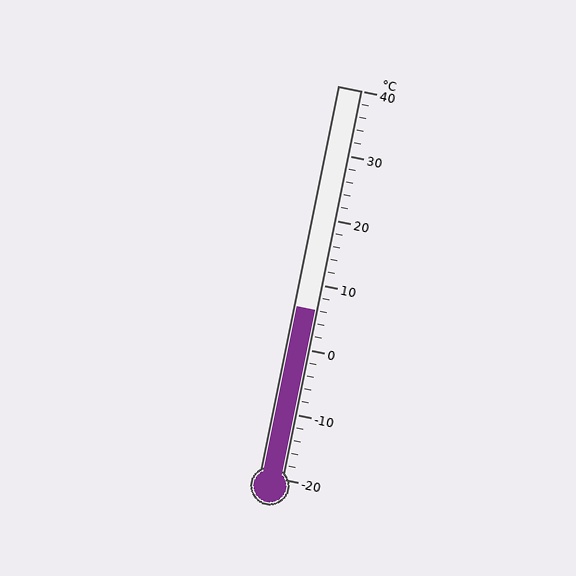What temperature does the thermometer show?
The thermometer shows approximately 6°C.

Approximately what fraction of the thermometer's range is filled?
The thermometer is filled to approximately 45% of its range.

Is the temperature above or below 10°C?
The temperature is below 10°C.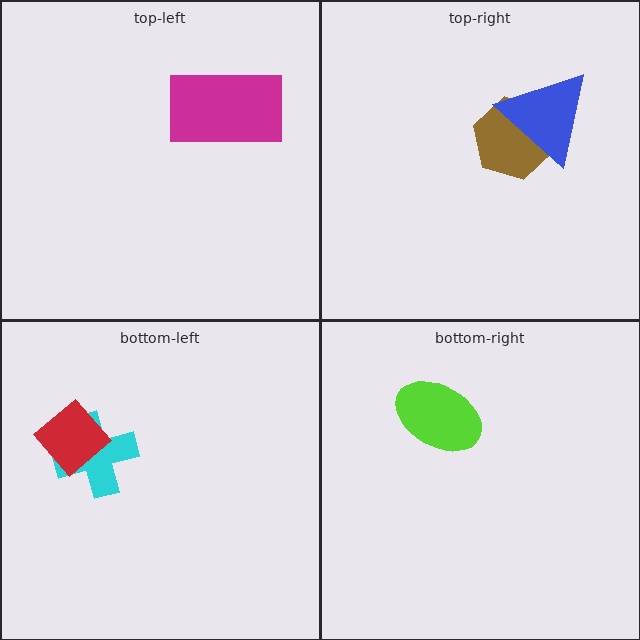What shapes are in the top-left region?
The magenta rectangle.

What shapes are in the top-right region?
The brown hexagon, the blue triangle.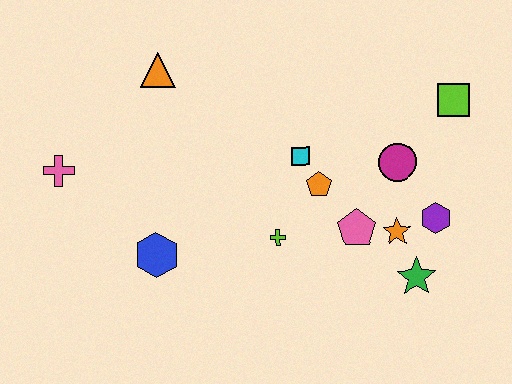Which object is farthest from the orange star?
The pink cross is farthest from the orange star.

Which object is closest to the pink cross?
The blue hexagon is closest to the pink cross.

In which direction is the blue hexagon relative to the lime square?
The blue hexagon is to the left of the lime square.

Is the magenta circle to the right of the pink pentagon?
Yes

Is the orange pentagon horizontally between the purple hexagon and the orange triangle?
Yes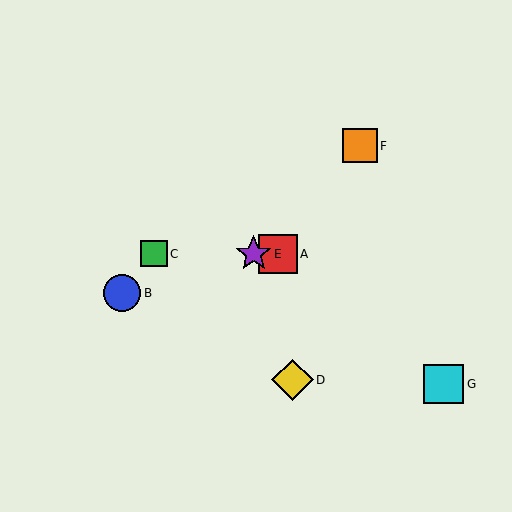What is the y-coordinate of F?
Object F is at y≈146.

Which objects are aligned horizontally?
Objects A, C, E are aligned horizontally.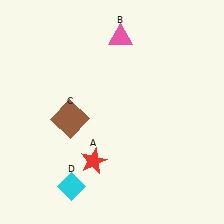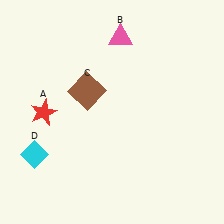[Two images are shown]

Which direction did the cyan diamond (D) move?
The cyan diamond (D) moved left.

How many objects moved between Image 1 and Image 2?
3 objects moved between the two images.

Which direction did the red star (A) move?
The red star (A) moved left.